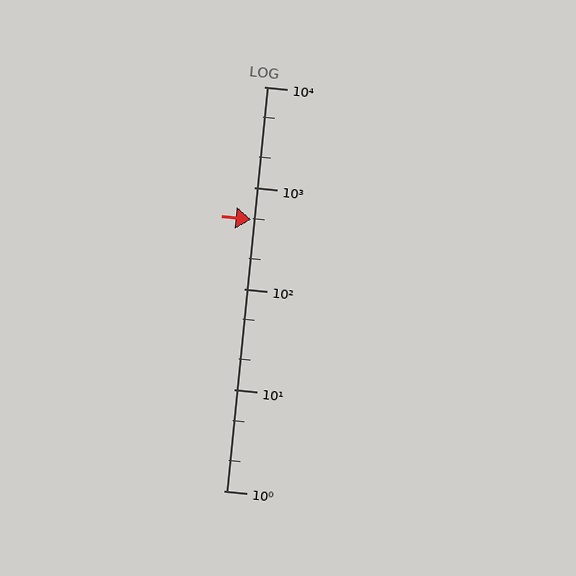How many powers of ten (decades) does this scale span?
The scale spans 4 decades, from 1 to 10000.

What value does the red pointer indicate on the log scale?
The pointer indicates approximately 480.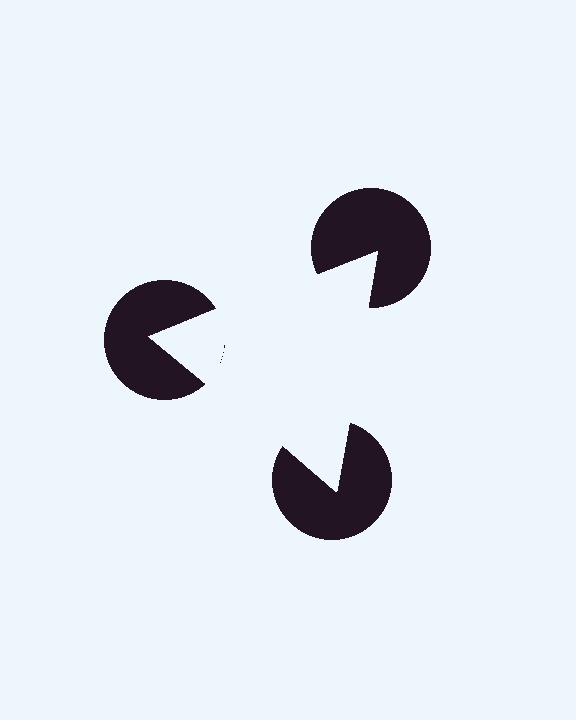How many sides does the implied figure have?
3 sides.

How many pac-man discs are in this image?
There are 3 — one at each vertex of the illusory triangle.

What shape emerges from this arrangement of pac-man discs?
An illusory triangle — its edges are inferred from the aligned wedge cuts in the pac-man discs, not physically drawn.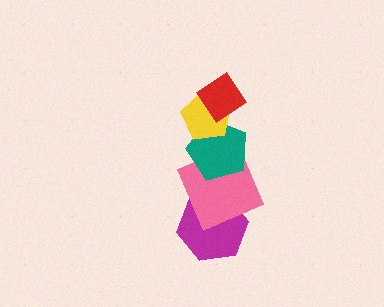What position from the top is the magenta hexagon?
The magenta hexagon is 5th from the top.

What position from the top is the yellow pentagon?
The yellow pentagon is 2nd from the top.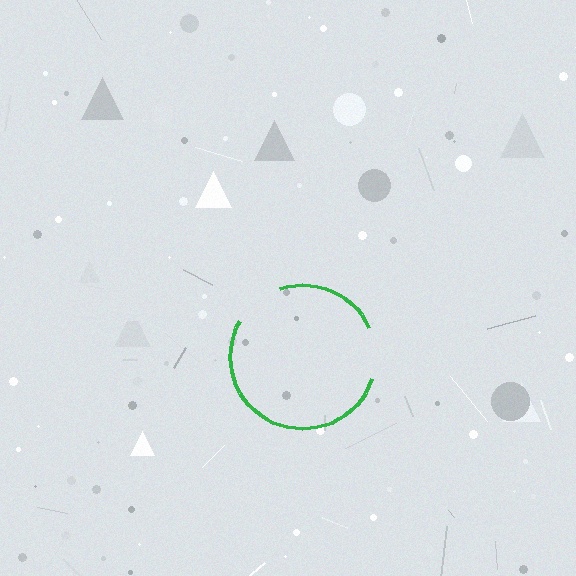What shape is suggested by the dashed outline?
The dashed outline suggests a circle.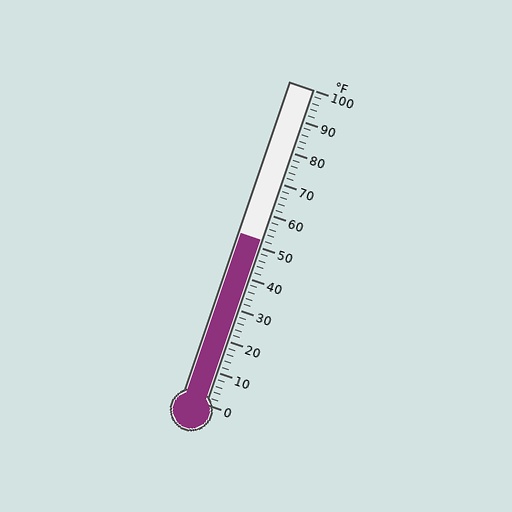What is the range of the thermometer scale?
The thermometer scale ranges from 0°F to 100°F.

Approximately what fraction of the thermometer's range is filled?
The thermometer is filled to approximately 50% of its range.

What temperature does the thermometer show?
The thermometer shows approximately 52°F.